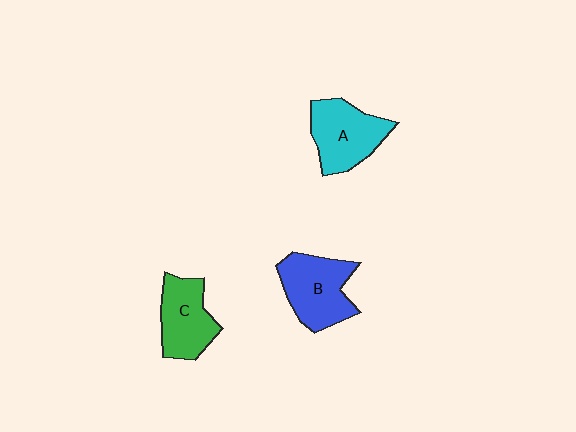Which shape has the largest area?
Shape B (blue).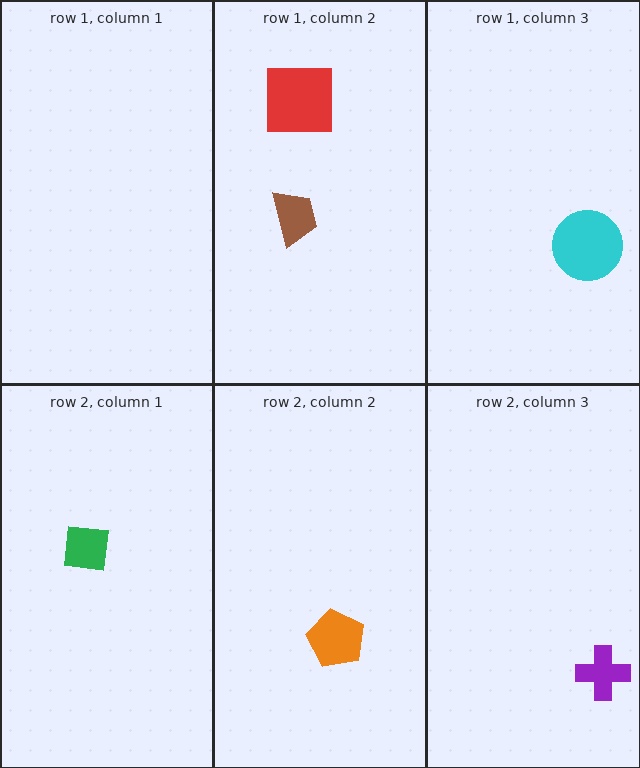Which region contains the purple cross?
The row 2, column 3 region.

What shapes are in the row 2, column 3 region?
The purple cross.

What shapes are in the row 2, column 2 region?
The orange pentagon.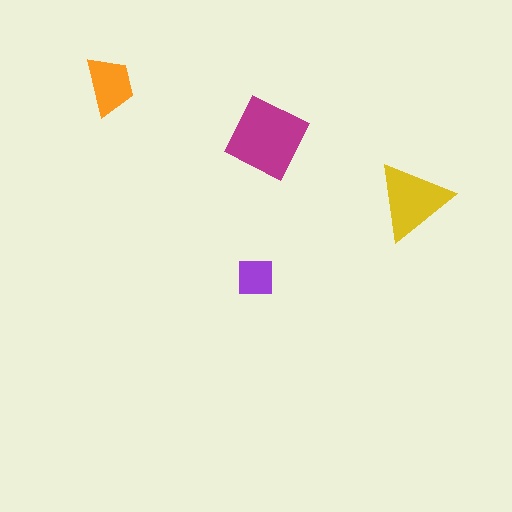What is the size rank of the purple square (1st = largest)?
4th.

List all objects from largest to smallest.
The magenta diamond, the yellow triangle, the orange trapezoid, the purple square.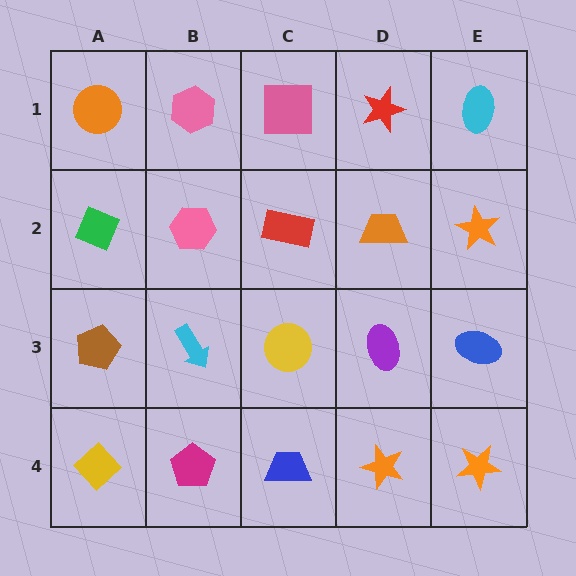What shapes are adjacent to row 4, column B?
A cyan arrow (row 3, column B), a yellow diamond (row 4, column A), a blue trapezoid (row 4, column C).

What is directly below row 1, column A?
A green diamond.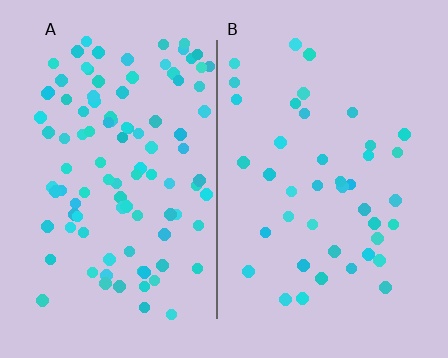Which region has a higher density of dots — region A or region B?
A (the left).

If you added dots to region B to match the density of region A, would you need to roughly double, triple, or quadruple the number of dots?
Approximately double.